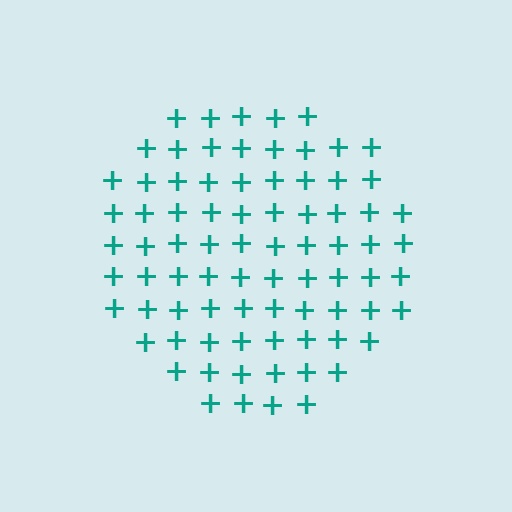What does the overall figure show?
The overall figure shows a circle.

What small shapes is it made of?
It is made of small plus signs.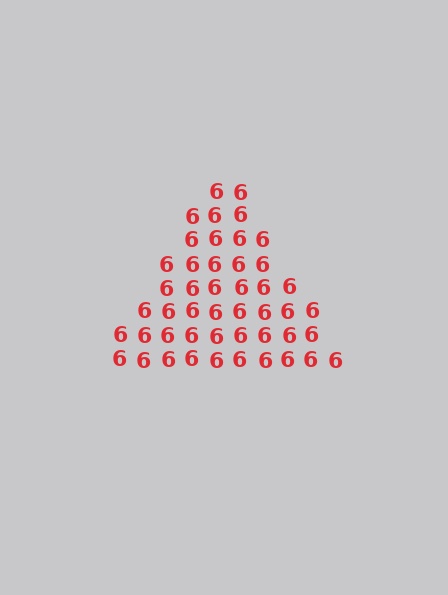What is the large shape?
The large shape is a triangle.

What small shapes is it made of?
It is made of small digit 6's.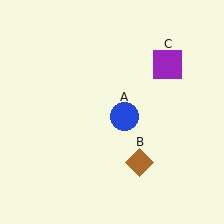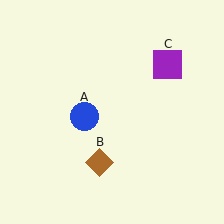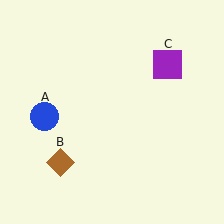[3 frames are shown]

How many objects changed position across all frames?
2 objects changed position: blue circle (object A), brown diamond (object B).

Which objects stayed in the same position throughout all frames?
Purple square (object C) remained stationary.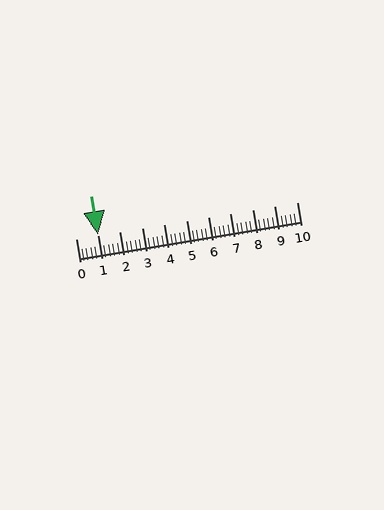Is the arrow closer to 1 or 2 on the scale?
The arrow is closer to 1.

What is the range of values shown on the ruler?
The ruler shows values from 0 to 10.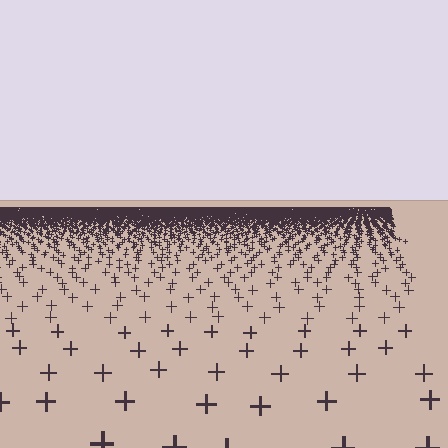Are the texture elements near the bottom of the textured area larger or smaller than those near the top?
Larger. Near the bottom, elements are closer to the viewer and appear at a bigger on-screen size.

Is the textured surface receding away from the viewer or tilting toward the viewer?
The surface is receding away from the viewer. Texture elements get smaller and denser toward the top.